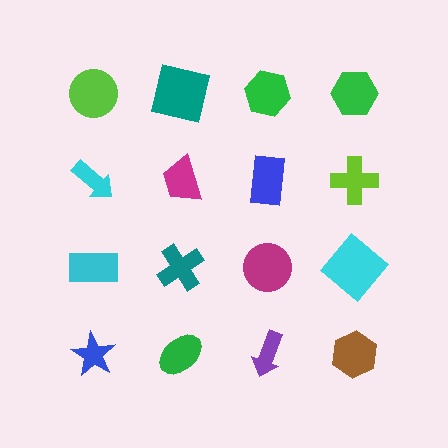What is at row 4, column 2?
A green ellipse.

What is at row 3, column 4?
A cyan diamond.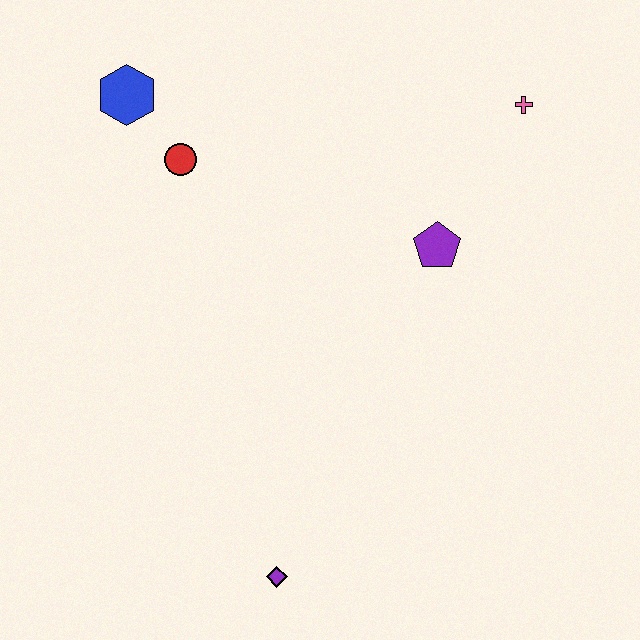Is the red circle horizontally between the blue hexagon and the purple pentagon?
Yes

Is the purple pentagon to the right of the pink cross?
No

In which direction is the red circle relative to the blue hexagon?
The red circle is below the blue hexagon.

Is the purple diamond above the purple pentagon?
No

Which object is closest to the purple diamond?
The purple pentagon is closest to the purple diamond.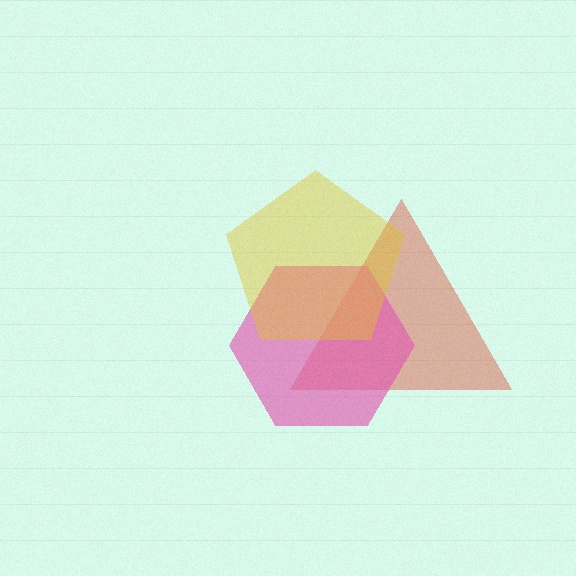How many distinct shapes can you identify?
There are 3 distinct shapes: a red triangle, a pink hexagon, a yellow pentagon.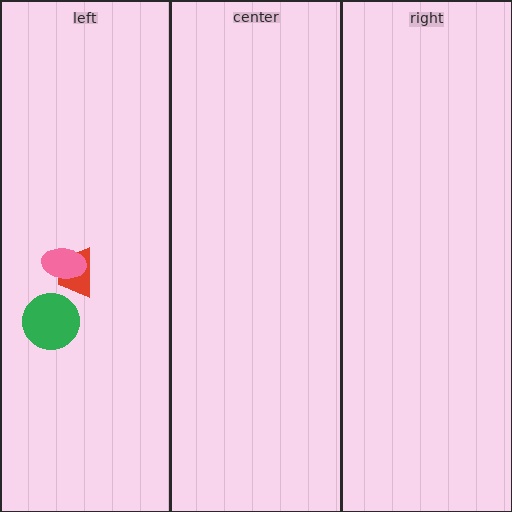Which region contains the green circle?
The left region.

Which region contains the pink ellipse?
The left region.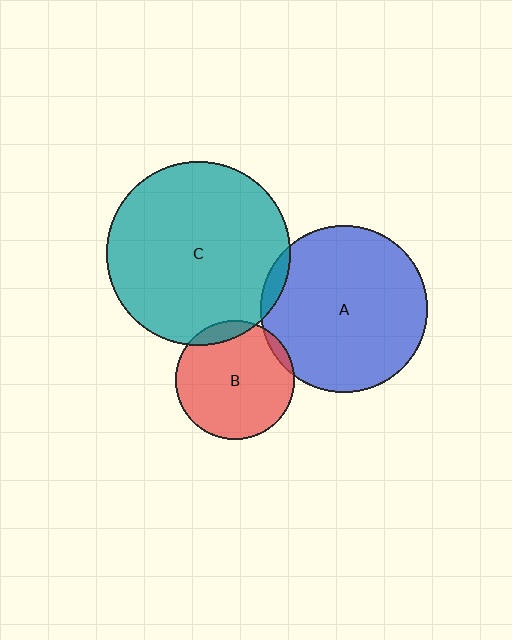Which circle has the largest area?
Circle C (teal).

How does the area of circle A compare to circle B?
Approximately 2.0 times.